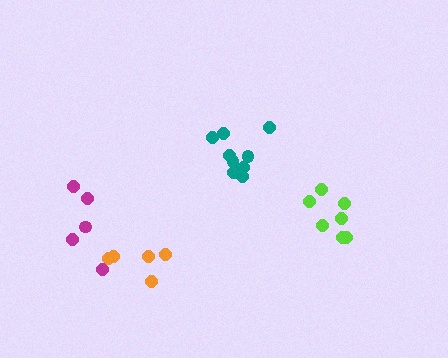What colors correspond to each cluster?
The clusters are colored: orange, teal, magenta, lime.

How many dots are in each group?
Group 1: 5 dots, Group 2: 9 dots, Group 3: 5 dots, Group 4: 7 dots (26 total).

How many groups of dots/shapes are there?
There are 4 groups.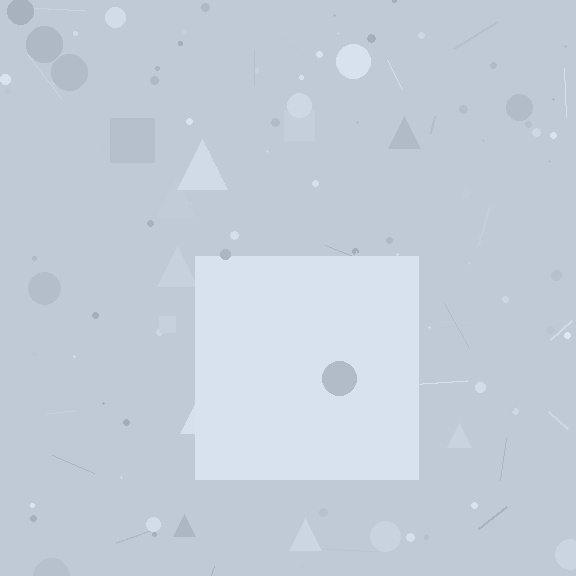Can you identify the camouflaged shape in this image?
The camouflaged shape is a square.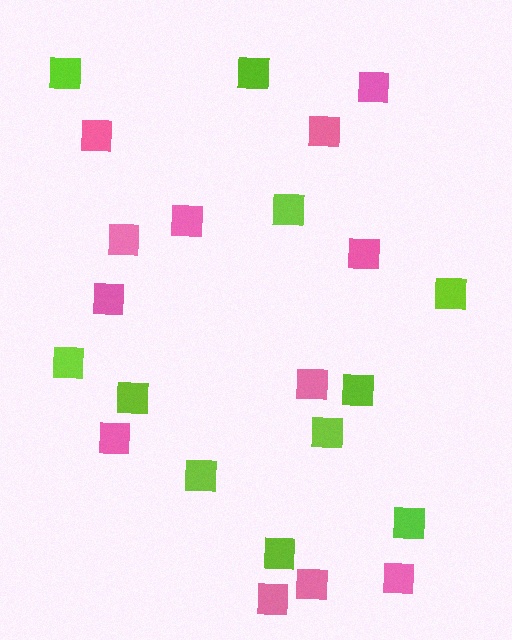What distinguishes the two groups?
There are 2 groups: one group of lime squares (11) and one group of pink squares (12).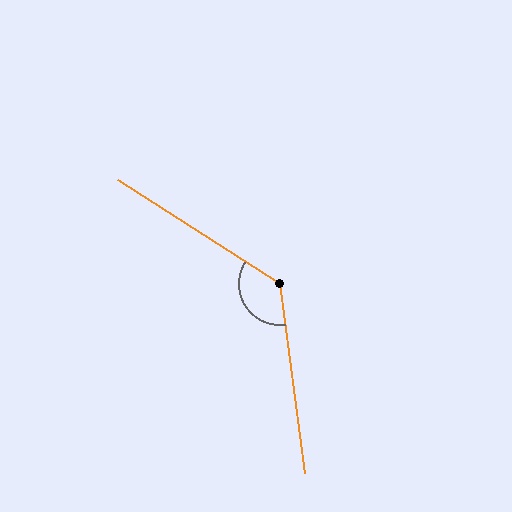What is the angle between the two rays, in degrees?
Approximately 130 degrees.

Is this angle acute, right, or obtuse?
It is obtuse.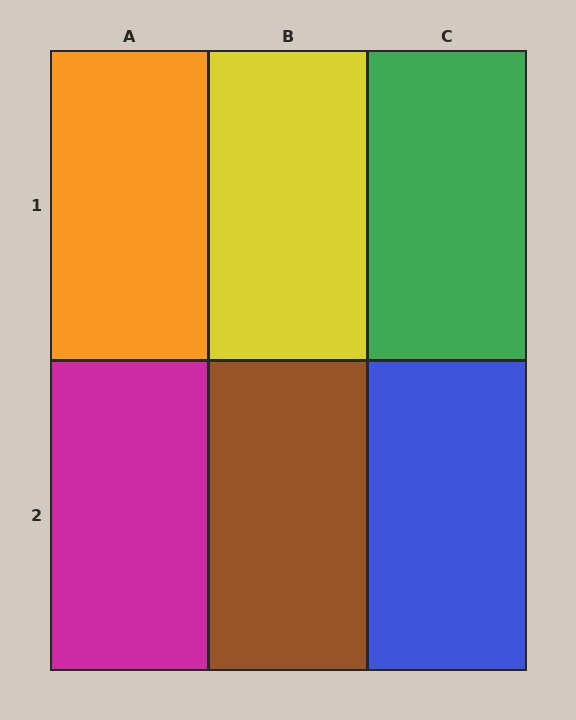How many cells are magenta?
1 cell is magenta.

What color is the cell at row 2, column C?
Blue.